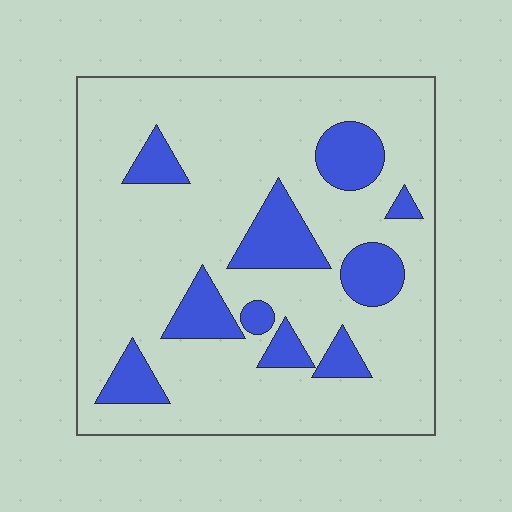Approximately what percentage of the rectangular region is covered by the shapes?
Approximately 20%.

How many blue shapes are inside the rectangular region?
10.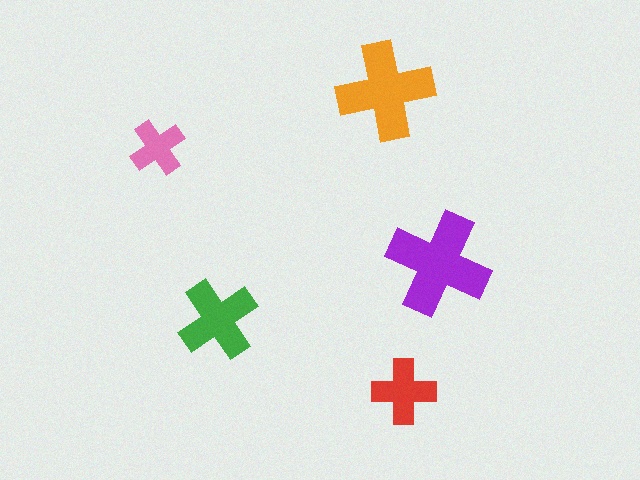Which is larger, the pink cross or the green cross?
The green one.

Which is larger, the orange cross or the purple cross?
The purple one.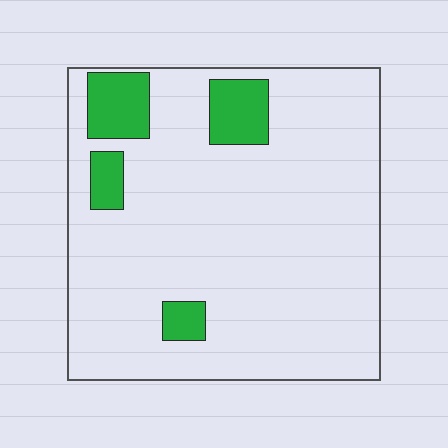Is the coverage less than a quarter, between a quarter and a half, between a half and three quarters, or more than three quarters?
Less than a quarter.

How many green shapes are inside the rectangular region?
4.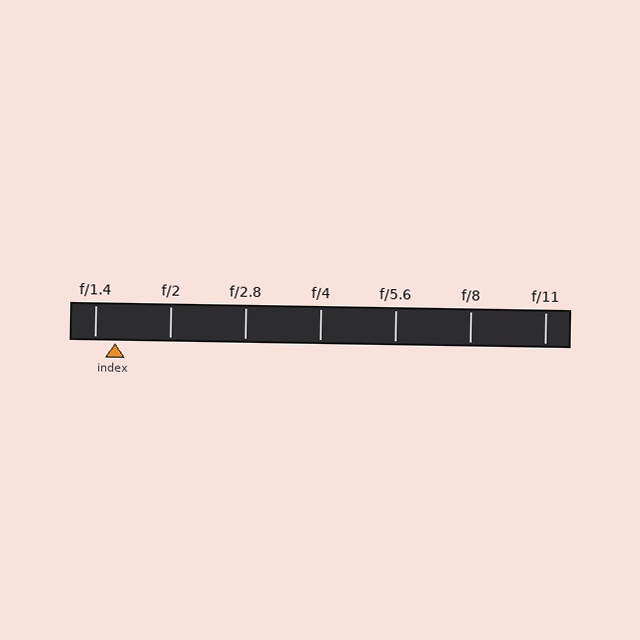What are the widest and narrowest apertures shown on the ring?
The widest aperture shown is f/1.4 and the narrowest is f/11.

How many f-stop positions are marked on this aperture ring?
There are 7 f-stop positions marked.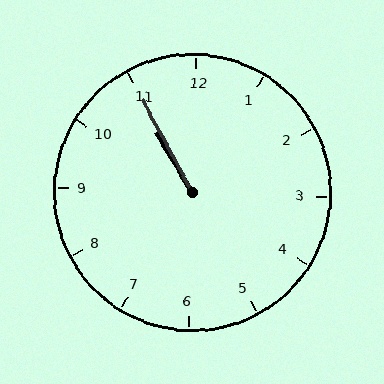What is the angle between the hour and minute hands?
Approximately 2 degrees.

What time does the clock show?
10:55.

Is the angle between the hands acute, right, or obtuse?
It is acute.